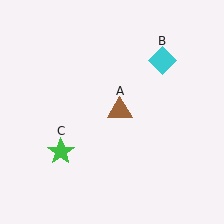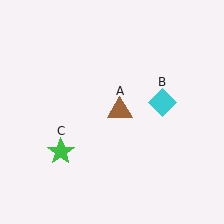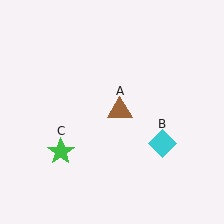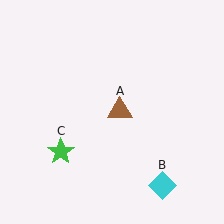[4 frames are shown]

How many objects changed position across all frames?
1 object changed position: cyan diamond (object B).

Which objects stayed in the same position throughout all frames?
Brown triangle (object A) and green star (object C) remained stationary.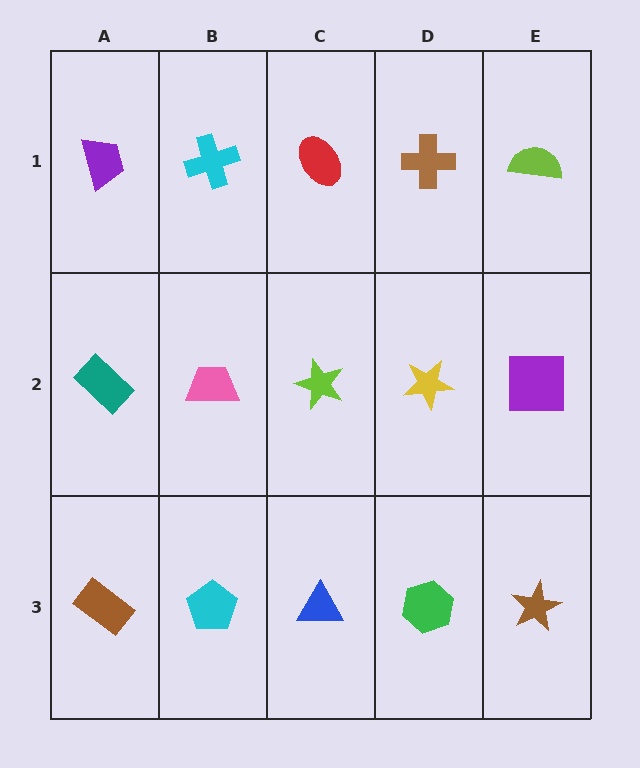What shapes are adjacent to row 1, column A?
A teal rectangle (row 2, column A), a cyan cross (row 1, column B).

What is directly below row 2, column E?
A brown star.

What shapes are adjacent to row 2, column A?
A purple trapezoid (row 1, column A), a brown rectangle (row 3, column A), a pink trapezoid (row 2, column B).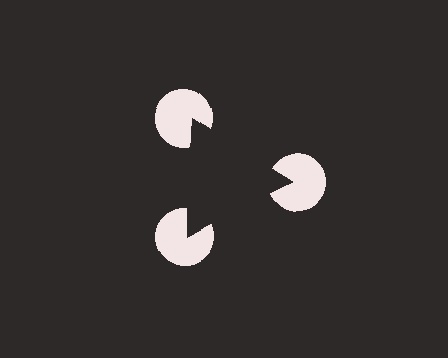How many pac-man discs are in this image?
There are 3 — one at each vertex of the illusory triangle.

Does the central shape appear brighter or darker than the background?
It typically appears slightly darker than the background, even though no actual brightness change is drawn.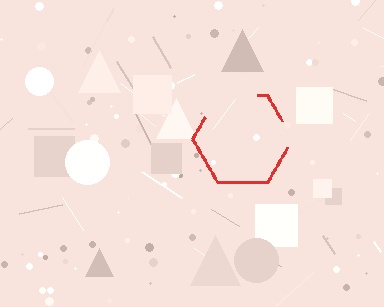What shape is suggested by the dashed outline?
The dashed outline suggests a hexagon.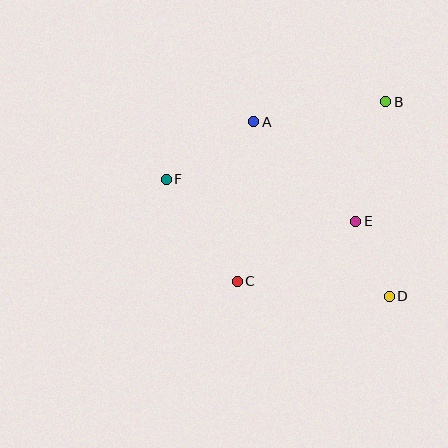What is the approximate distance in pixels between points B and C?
The distance between B and C is approximately 233 pixels.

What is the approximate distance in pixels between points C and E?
The distance between C and E is approximately 133 pixels.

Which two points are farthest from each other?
Points D and F are farthest from each other.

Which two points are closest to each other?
Points D and E are closest to each other.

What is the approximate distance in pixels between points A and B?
The distance between A and B is approximately 133 pixels.